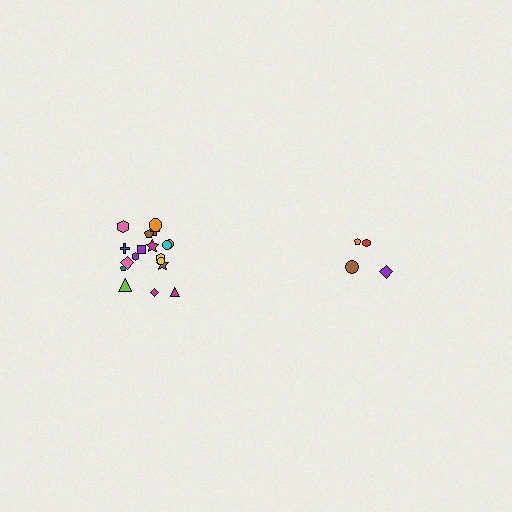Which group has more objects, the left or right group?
The left group.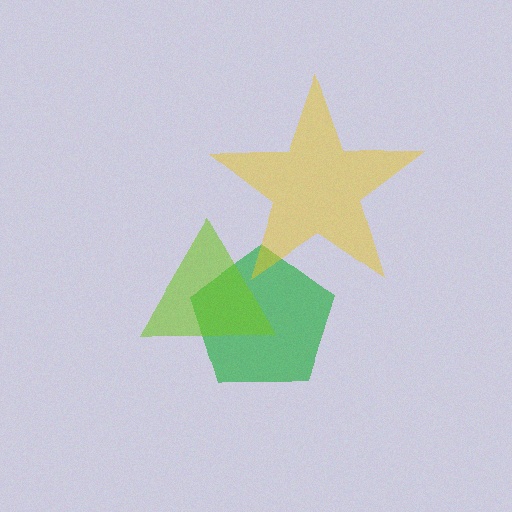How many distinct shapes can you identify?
There are 3 distinct shapes: a green pentagon, a yellow star, a lime triangle.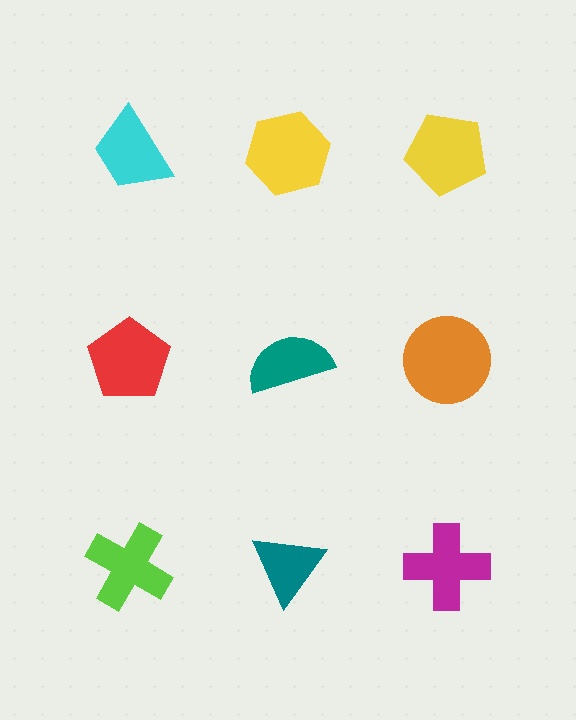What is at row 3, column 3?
A magenta cross.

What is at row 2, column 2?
A teal semicircle.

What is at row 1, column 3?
A yellow pentagon.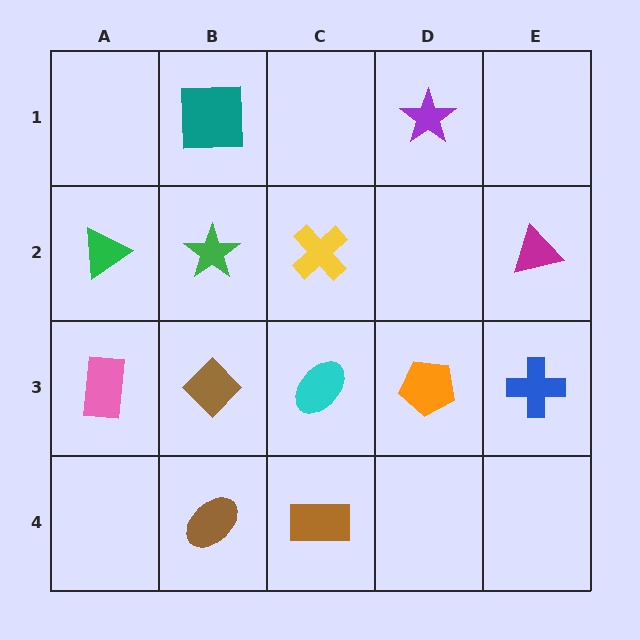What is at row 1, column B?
A teal square.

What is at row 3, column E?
A blue cross.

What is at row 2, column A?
A green triangle.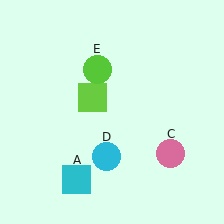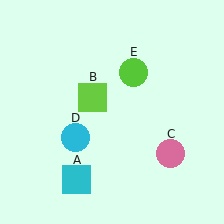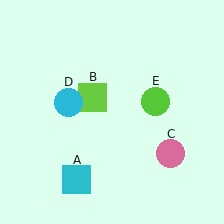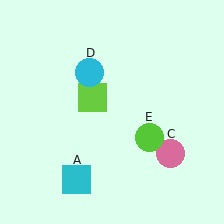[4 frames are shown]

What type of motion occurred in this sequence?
The cyan circle (object D), lime circle (object E) rotated clockwise around the center of the scene.